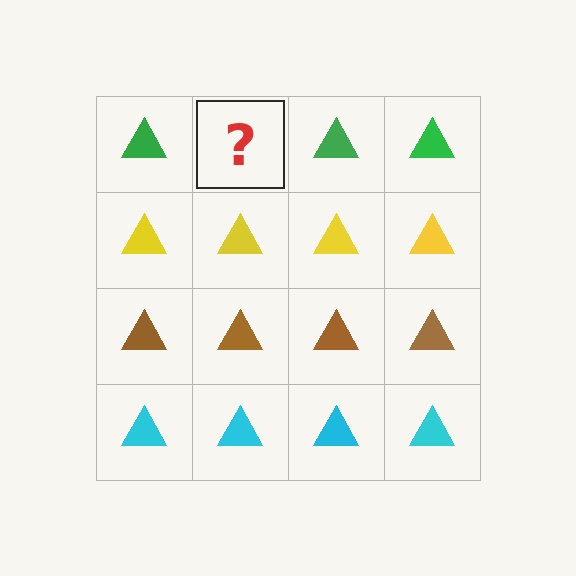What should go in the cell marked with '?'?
The missing cell should contain a green triangle.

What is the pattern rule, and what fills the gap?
The rule is that each row has a consistent color. The gap should be filled with a green triangle.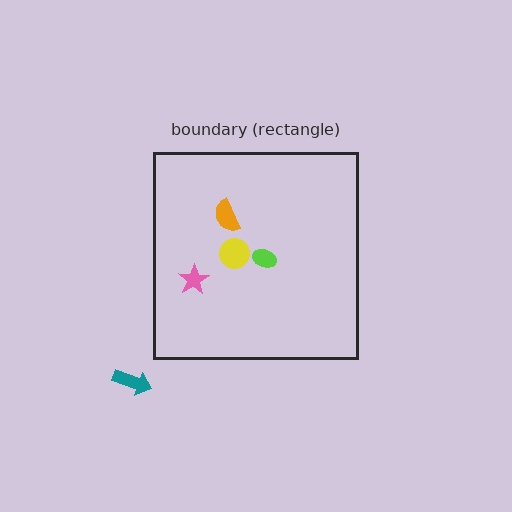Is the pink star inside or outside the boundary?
Inside.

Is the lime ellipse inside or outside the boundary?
Inside.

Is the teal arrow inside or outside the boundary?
Outside.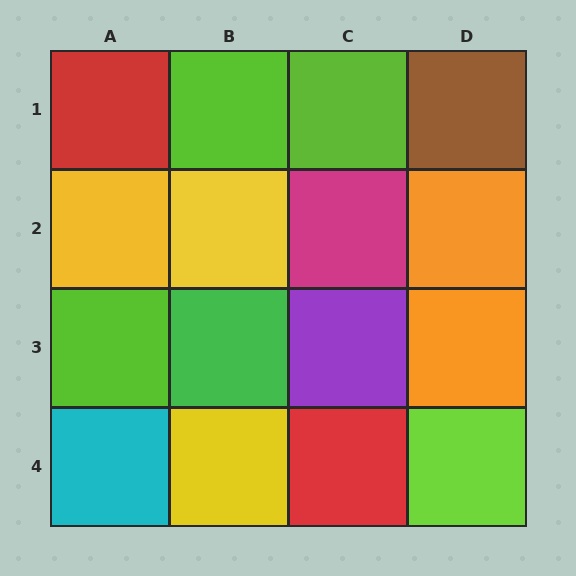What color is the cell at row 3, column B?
Green.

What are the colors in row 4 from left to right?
Cyan, yellow, red, lime.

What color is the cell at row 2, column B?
Yellow.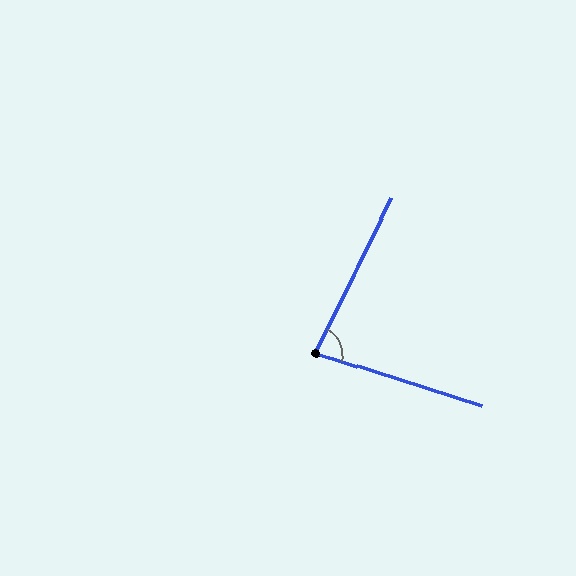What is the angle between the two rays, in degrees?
Approximately 82 degrees.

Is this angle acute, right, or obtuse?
It is acute.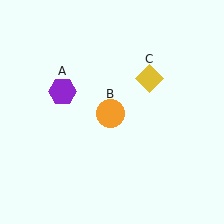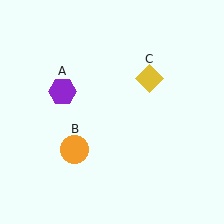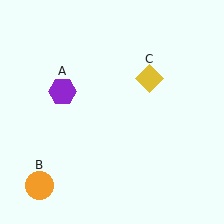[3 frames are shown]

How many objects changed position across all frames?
1 object changed position: orange circle (object B).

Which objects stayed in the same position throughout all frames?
Purple hexagon (object A) and yellow diamond (object C) remained stationary.